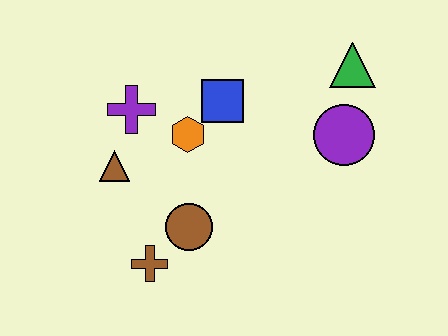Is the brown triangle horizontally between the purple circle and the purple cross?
No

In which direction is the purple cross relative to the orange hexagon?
The purple cross is to the left of the orange hexagon.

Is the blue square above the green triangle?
No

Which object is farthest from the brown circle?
The green triangle is farthest from the brown circle.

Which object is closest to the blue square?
The orange hexagon is closest to the blue square.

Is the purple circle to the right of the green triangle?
No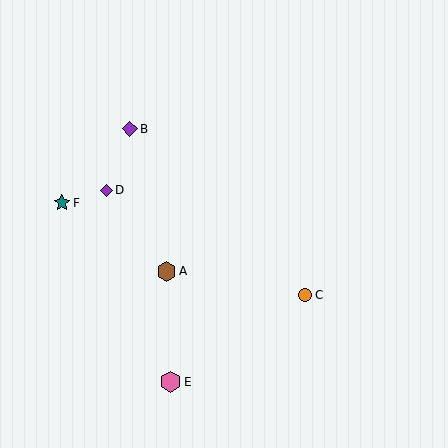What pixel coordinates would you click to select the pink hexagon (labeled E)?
Click at (171, 382) to select the pink hexagon E.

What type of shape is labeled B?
Shape B is a purple diamond.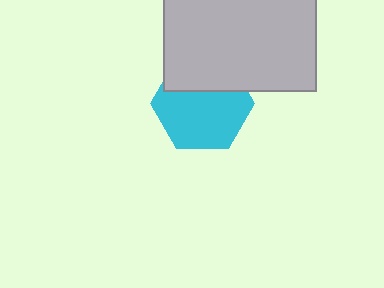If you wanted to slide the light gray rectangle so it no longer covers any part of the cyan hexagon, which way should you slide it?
Slide it up — that is the most direct way to separate the two shapes.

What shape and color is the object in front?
The object in front is a light gray rectangle.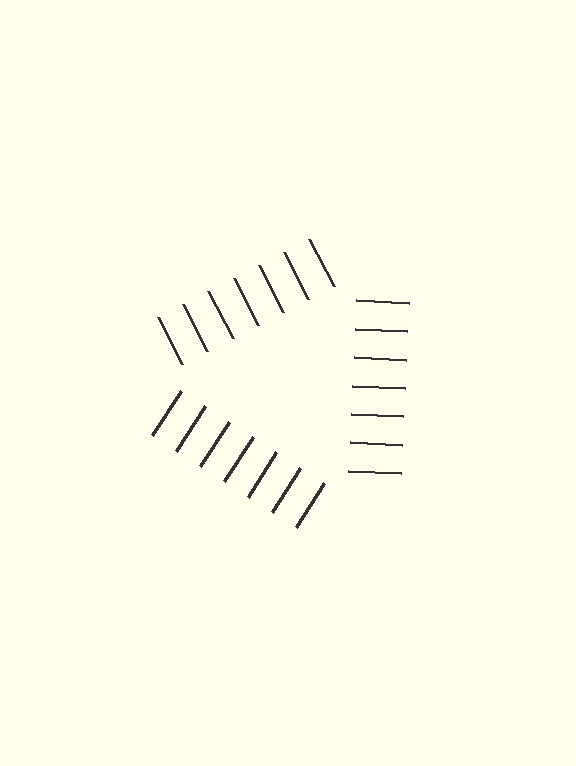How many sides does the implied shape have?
3 sides — the line-ends trace a triangle.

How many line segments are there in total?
21 — 7 along each of the 3 edges.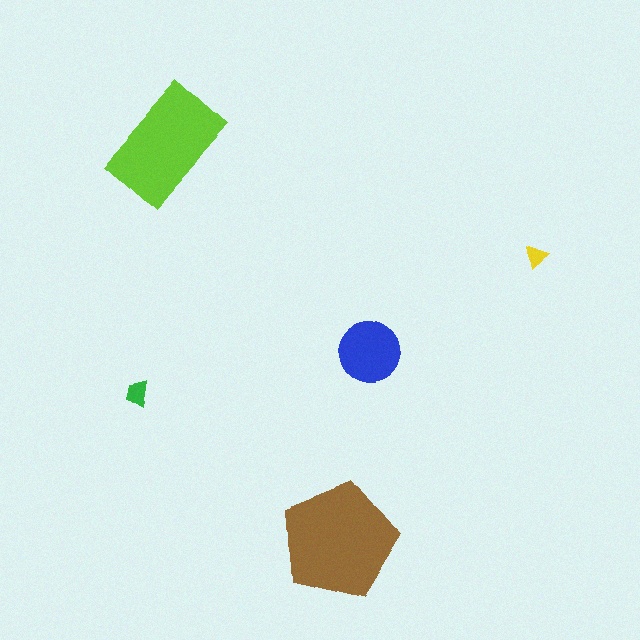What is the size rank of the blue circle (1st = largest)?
3rd.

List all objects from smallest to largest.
The yellow triangle, the green trapezoid, the blue circle, the lime rectangle, the brown pentagon.